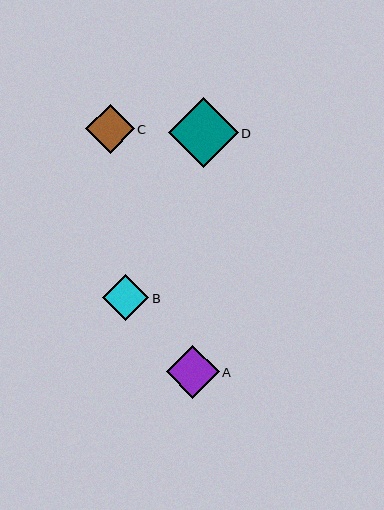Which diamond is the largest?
Diamond D is the largest with a size of approximately 70 pixels.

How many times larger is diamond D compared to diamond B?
Diamond D is approximately 1.5 times the size of diamond B.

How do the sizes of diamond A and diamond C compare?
Diamond A and diamond C are approximately the same size.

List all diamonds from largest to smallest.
From largest to smallest: D, A, C, B.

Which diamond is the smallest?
Diamond B is the smallest with a size of approximately 46 pixels.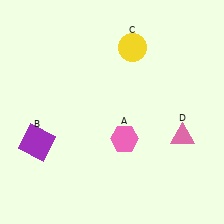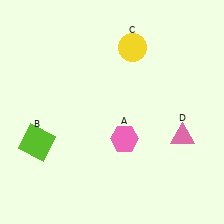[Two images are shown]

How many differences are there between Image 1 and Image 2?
There is 1 difference between the two images.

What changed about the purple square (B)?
In Image 1, B is purple. In Image 2, it changed to lime.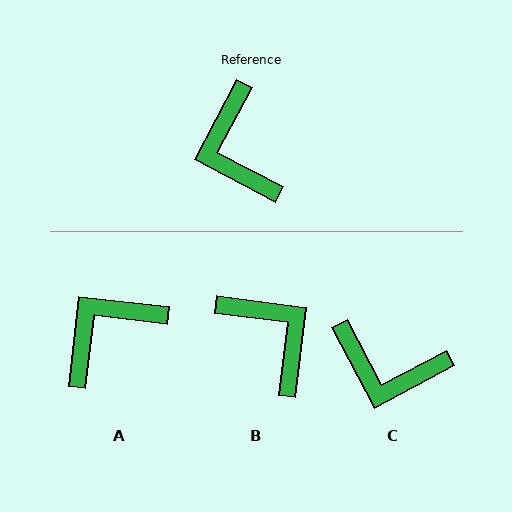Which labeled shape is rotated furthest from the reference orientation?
B, about 159 degrees away.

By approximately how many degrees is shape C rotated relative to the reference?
Approximately 56 degrees counter-clockwise.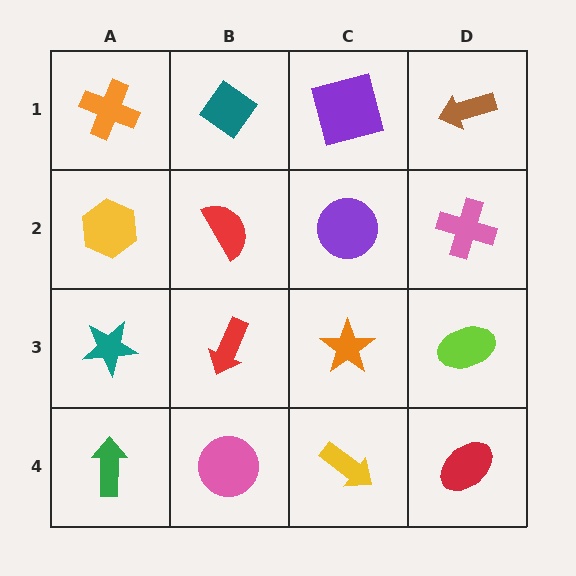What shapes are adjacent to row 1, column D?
A pink cross (row 2, column D), a purple square (row 1, column C).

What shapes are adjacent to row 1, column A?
A yellow hexagon (row 2, column A), a teal diamond (row 1, column B).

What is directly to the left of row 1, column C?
A teal diamond.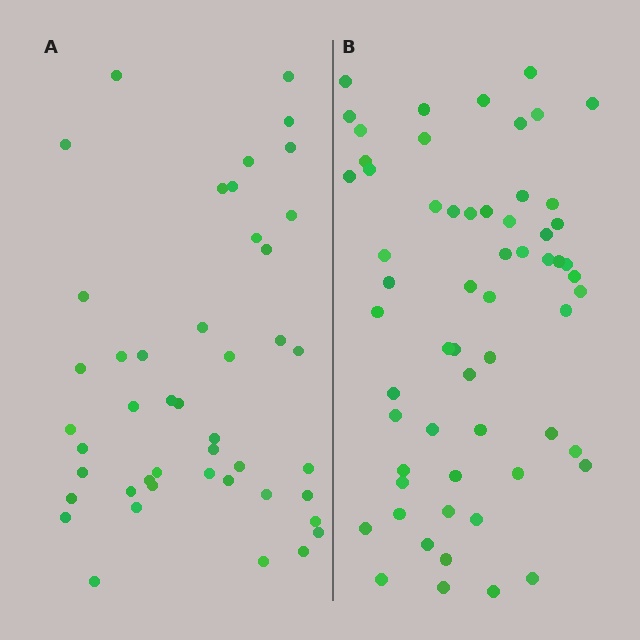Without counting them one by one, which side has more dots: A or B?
Region B (the right region) has more dots.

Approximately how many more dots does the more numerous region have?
Region B has approximately 15 more dots than region A.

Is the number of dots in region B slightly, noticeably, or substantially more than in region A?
Region B has noticeably more, but not dramatically so. The ratio is roughly 1.3 to 1.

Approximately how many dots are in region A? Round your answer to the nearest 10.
About 40 dots. (The exact count is 45, which rounds to 40.)